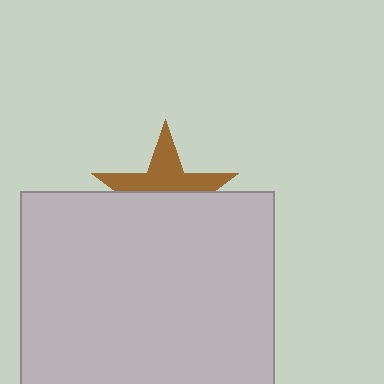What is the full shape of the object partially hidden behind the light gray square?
The partially hidden object is a brown star.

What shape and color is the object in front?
The object in front is a light gray square.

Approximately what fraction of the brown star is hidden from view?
Roughly 54% of the brown star is hidden behind the light gray square.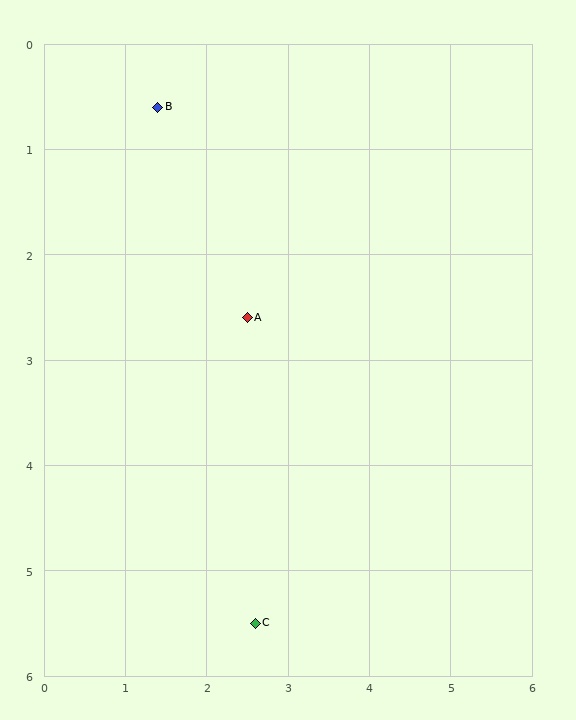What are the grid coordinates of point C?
Point C is at approximately (2.6, 5.5).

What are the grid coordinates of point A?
Point A is at approximately (2.5, 2.6).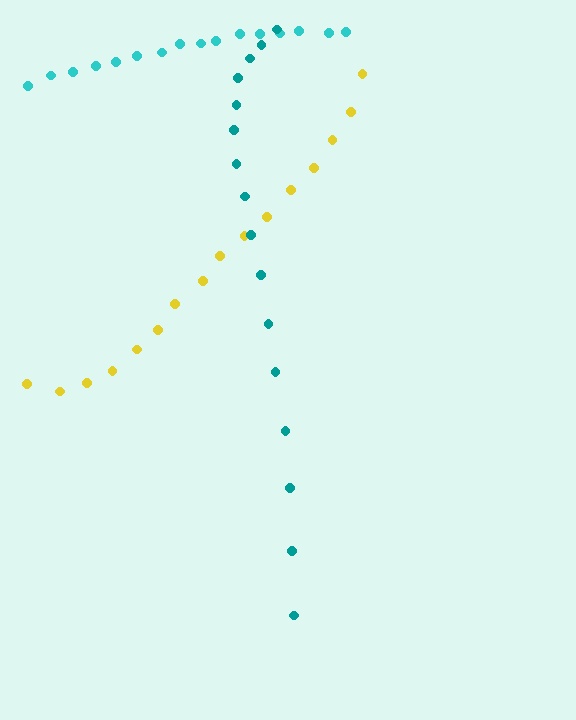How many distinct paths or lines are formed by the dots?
There are 3 distinct paths.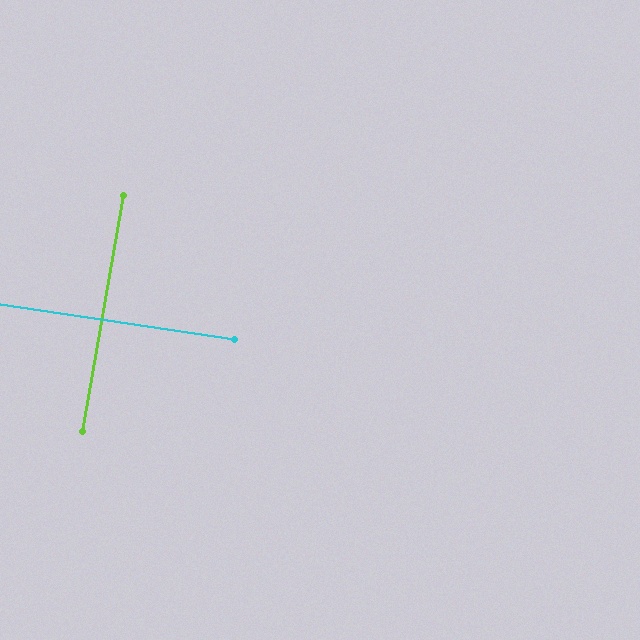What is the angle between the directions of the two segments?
Approximately 89 degrees.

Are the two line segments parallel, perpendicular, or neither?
Perpendicular — they meet at approximately 89°.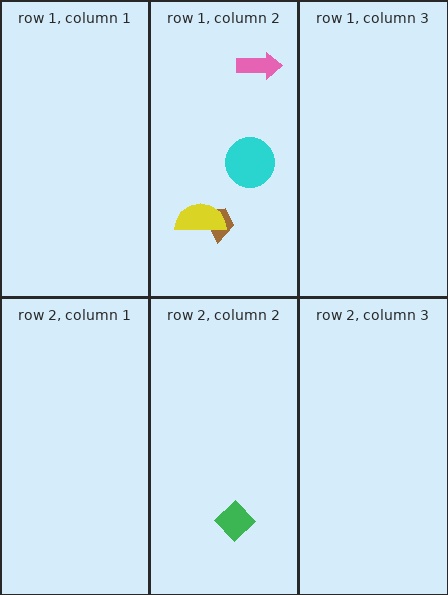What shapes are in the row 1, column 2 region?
The brown trapezoid, the pink arrow, the yellow semicircle, the cyan circle.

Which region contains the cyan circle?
The row 1, column 2 region.